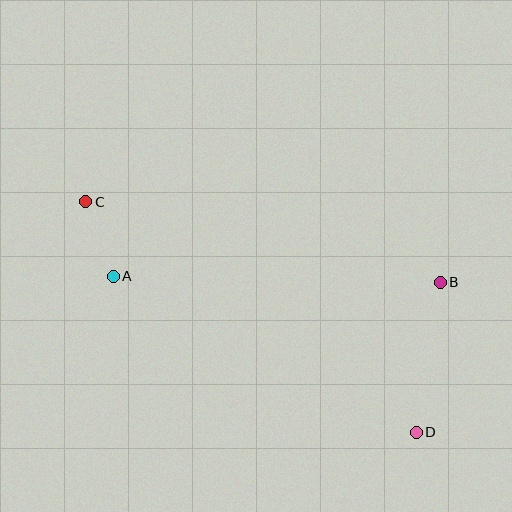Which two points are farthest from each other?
Points C and D are farthest from each other.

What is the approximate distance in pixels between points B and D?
The distance between B and D is approximately 152 pixels.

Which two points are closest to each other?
Points A and C are closest to each other.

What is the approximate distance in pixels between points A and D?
The distance between A and D is approximately 341 pixels.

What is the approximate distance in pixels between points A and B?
The distance between A and B is approximately 327 pixels.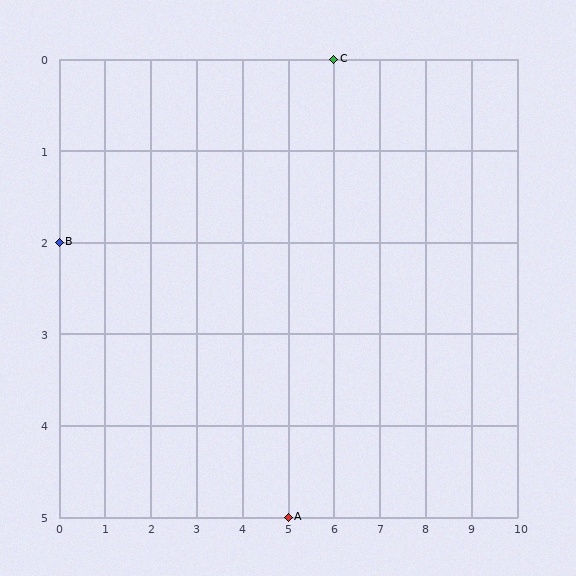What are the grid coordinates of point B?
Point B is at grid coordinates (0, 2).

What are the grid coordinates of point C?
Point C is at grid coordinates (6, 0).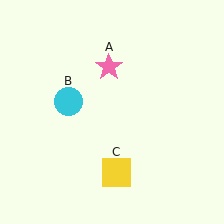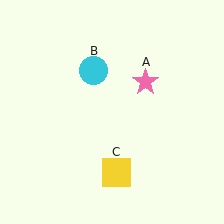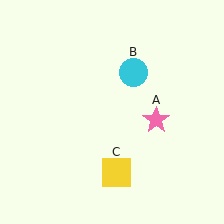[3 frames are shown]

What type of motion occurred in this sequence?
The pink star (object A), cyan circle (object B) rotated clockwise around the center of the scene.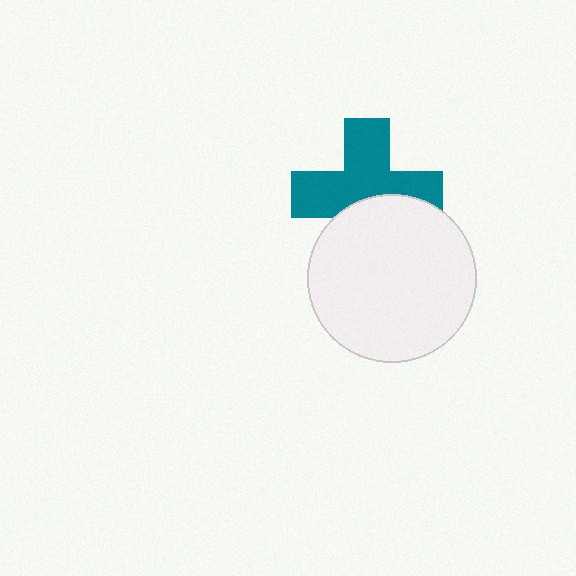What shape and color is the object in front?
The object in front is a white circle.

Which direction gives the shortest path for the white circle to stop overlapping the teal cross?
Moving down gives the shortest separation.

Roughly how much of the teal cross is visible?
About half of it is visible (roughly 64%).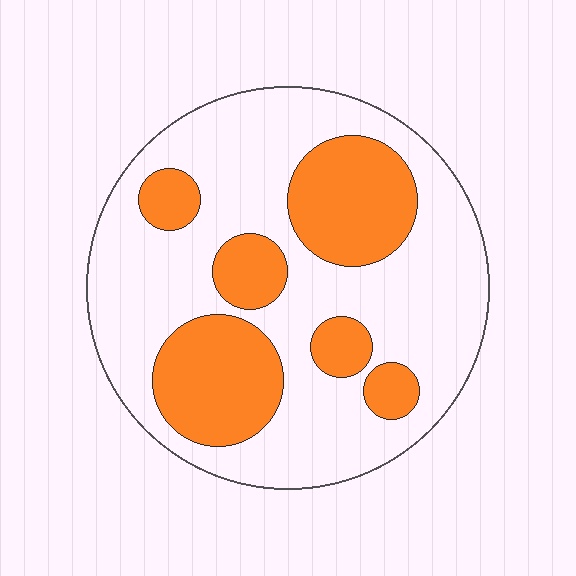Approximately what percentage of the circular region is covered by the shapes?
Approximately 30%.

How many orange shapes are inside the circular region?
6.